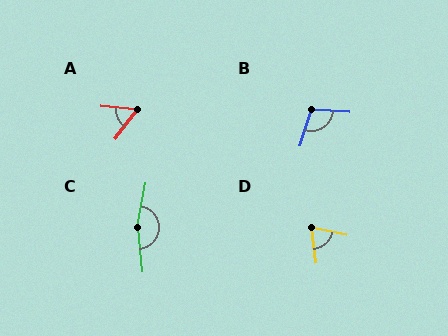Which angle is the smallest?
A, at approximately 58 degrees.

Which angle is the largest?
C, at approximately 163 degrees.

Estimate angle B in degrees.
Approximately 103 degrees.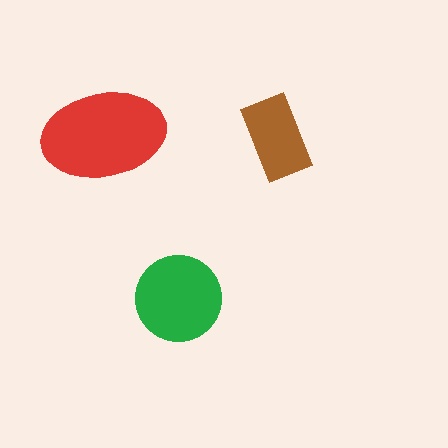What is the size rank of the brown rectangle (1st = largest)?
3rd.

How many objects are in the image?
There are 3 objects in the image.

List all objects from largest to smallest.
The red ellipse, the green circle, the brown rectangle.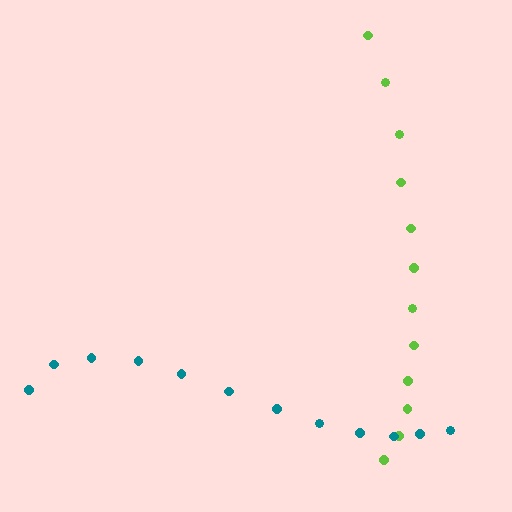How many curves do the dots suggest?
There are 2 distinct paths.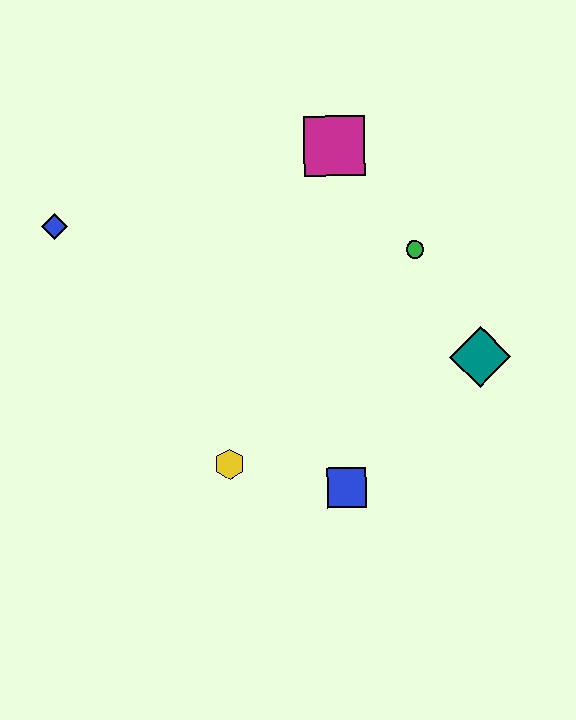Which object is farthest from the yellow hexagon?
The magenta square is farthest from the yellow hexagon.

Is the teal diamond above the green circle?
No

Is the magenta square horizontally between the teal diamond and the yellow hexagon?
Yes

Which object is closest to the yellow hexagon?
The blue square is closest to the yellow hexagon.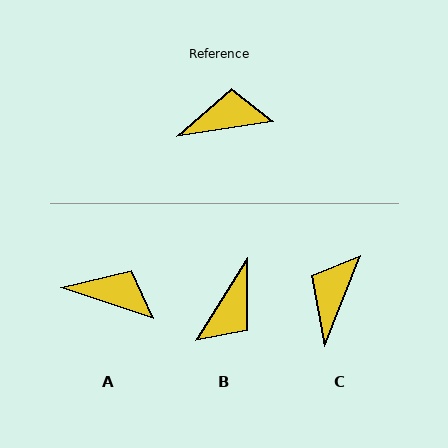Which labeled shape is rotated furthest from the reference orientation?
B, about 131 degrees away.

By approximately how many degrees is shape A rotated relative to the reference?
Approximately 27 degrees clockwise.